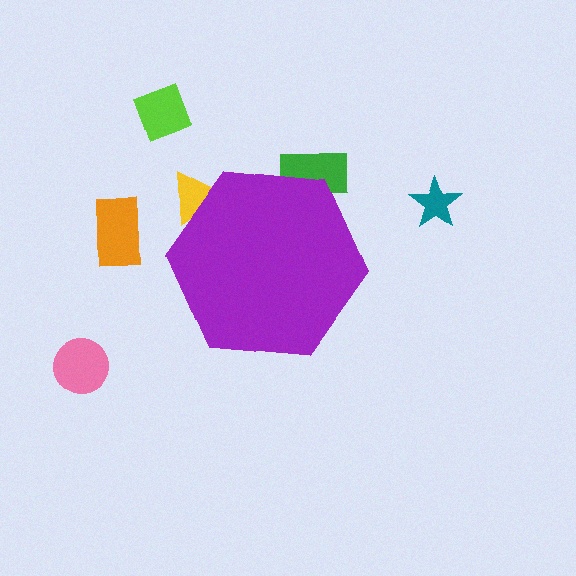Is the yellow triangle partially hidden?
Yes, the yellow triangle is partially hidden behind the purple hexagon.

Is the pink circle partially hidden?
No, the pink circle is fully visible.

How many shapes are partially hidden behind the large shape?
2 shapes are partially hidden.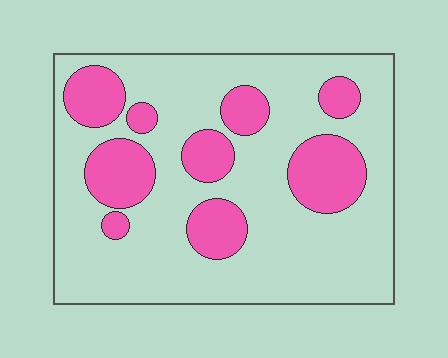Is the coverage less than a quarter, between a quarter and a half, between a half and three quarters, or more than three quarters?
Between a quarter and a half.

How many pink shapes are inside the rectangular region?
9.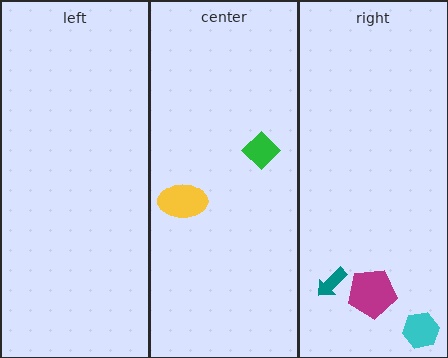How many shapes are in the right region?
3.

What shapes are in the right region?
The magenta pentagon, the teal arrow, the cyan hexagon.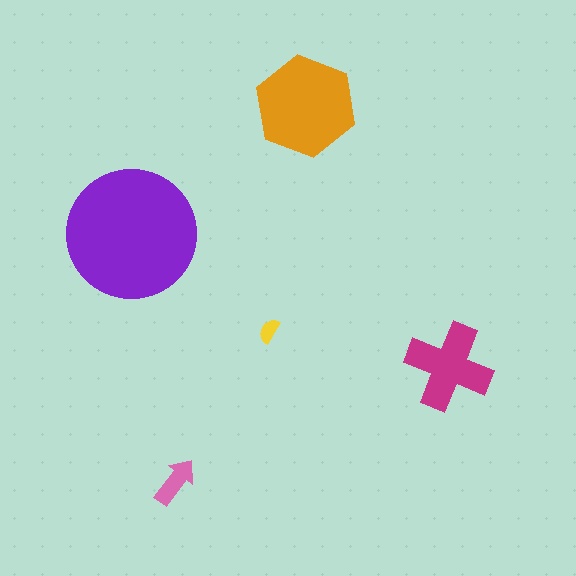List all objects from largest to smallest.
The purple circle, the orange hexagon, the magenta cross, the pink arrow, the yellow semicircle.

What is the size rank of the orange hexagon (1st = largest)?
2nd.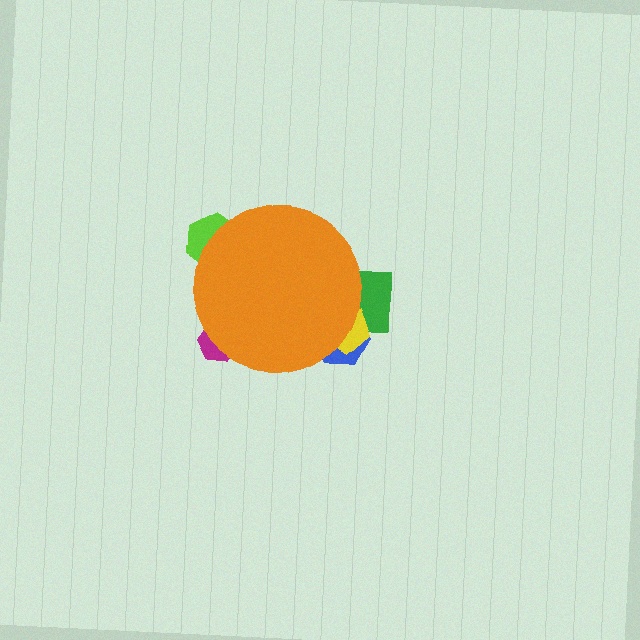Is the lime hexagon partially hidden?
Yes, the lime hexagon is partially hidden behind the orange circle.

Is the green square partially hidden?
Yes, the green square is partially hidden behind the orange circle.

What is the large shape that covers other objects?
An orange circle.